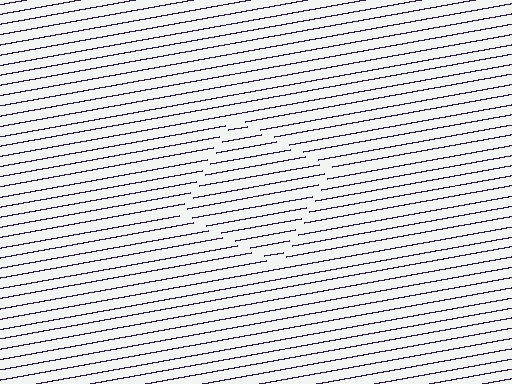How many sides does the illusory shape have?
4 sides — the line-ends trace a square.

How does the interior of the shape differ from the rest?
The interior of the shape contains the same grating, shifted by half a period — the contour is defined by the phase discontinuity where line-ends from the inner and outer gratings abut.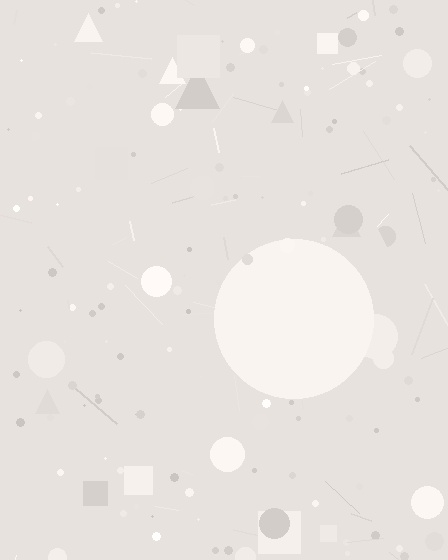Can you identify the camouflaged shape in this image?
The camouflaged shape is a circle.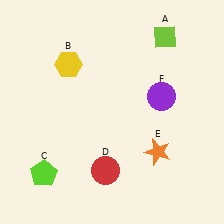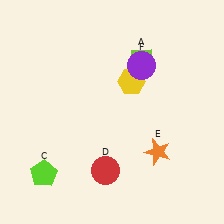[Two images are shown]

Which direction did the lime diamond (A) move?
The lime diamond (A) moved left.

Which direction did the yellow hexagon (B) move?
The yellow hexagon (B) moved right.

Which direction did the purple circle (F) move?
The purple circle (F) moved up.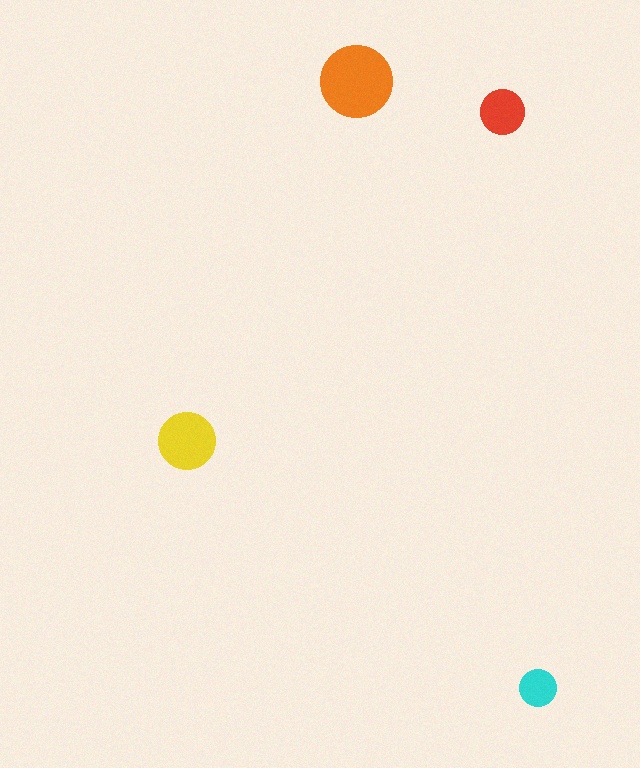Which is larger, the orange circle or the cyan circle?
The orange one.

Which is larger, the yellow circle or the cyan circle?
The yellow one.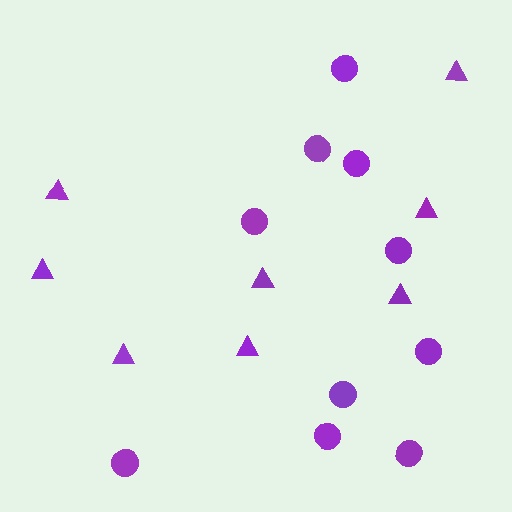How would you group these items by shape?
There are 2 groups: one group of triangles (8) and one group of circles (10).